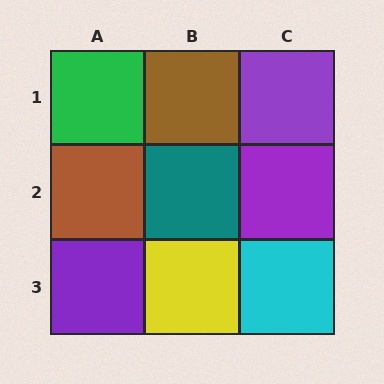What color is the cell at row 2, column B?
Teal.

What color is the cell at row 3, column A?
Purple.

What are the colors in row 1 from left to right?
Green, brown, purple.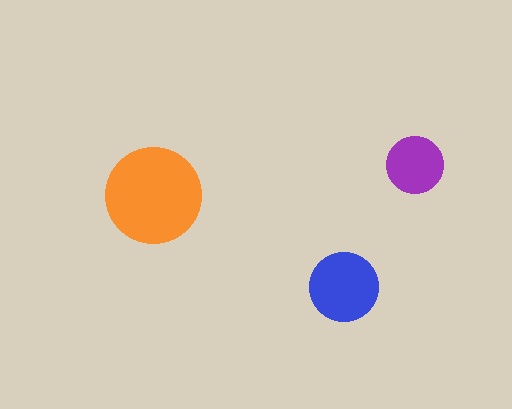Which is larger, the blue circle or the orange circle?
The orange one.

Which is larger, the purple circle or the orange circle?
The orange one.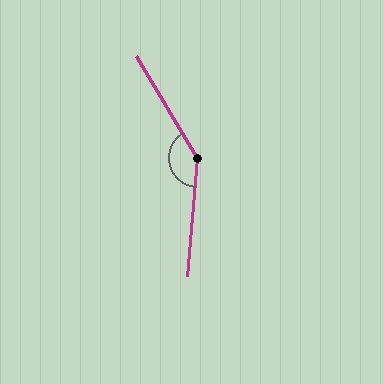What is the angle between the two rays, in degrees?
Approximately 144 degrees.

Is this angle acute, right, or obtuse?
It is obtuse.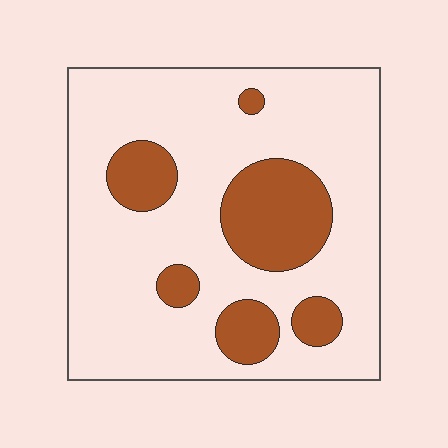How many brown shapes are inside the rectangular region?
6.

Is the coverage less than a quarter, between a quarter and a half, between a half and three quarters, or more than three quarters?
Less than a quarter.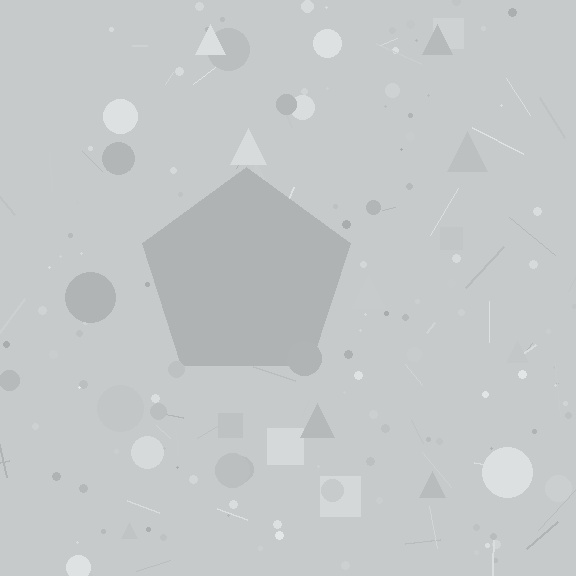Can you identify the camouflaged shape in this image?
The camouflaged shape is a pentagon.